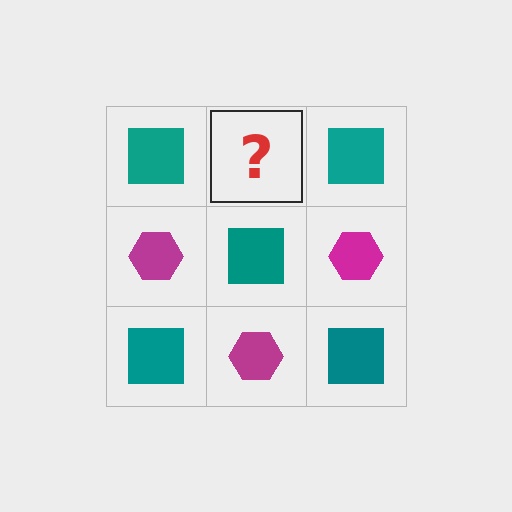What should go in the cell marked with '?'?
The missing cell should contain a magenta hexagon.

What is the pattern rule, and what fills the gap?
The rule is that it alternates teal square and magenta hexagon in a checkerboard pattern. The gap should be filled with a magenta hexagon.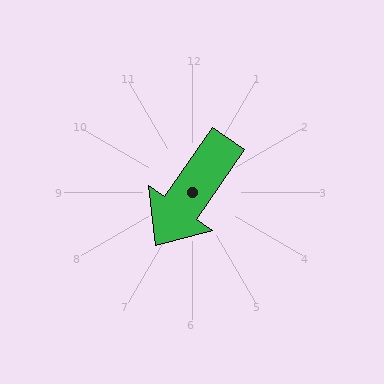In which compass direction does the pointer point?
Southwest.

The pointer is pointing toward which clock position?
Roughly 7 o'clock.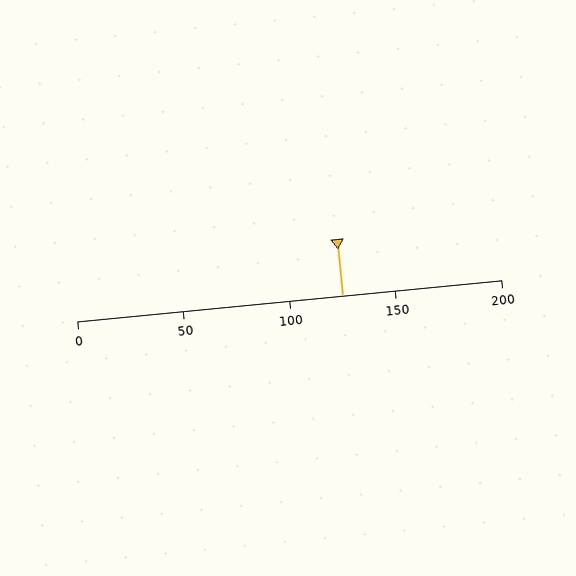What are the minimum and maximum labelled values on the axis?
The axis runs from 0 to 200.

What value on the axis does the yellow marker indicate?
The marker indicates approximately 125.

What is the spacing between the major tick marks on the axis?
The major ticks are spaced 50 apart.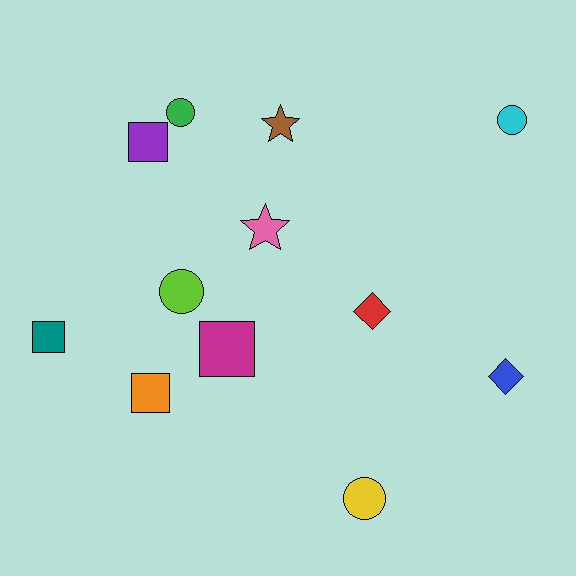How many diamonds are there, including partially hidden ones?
There are 2 diamonds.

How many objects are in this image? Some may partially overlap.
There are 12 objects.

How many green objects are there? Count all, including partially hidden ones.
There is 1 green object.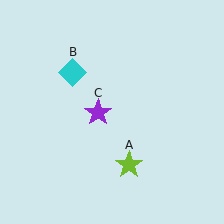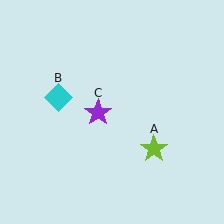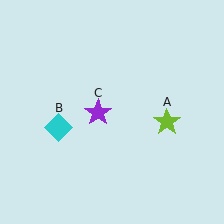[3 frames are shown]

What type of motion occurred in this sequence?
The lime star (object A), cyan diamond (object B) rotated counterclockwise around the center of the scene.